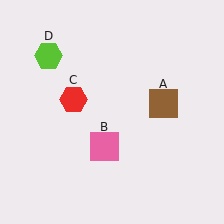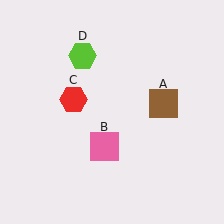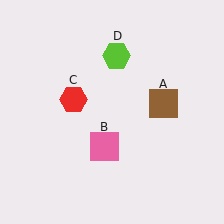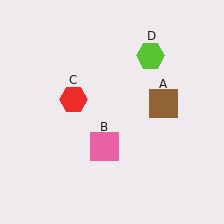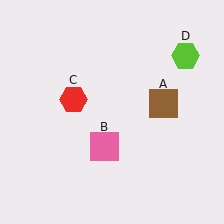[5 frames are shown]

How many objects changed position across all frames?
1 object changed position: lime hexagon (object D).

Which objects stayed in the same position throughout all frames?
Brown square (object A) and pink square (object B) and red hexagon (object C) remained stationary.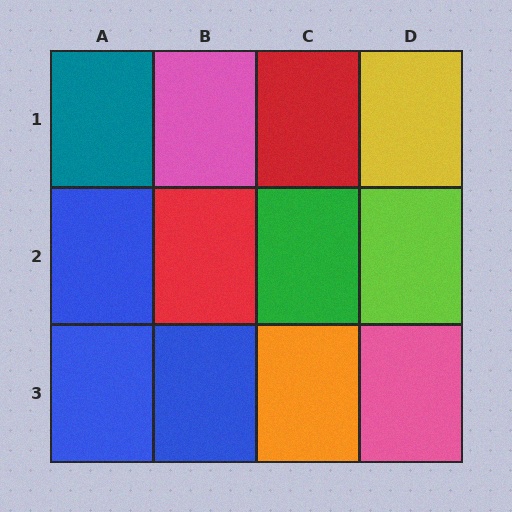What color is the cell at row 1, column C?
Red.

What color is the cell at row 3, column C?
Orange.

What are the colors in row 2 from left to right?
Blue, red, green, lime.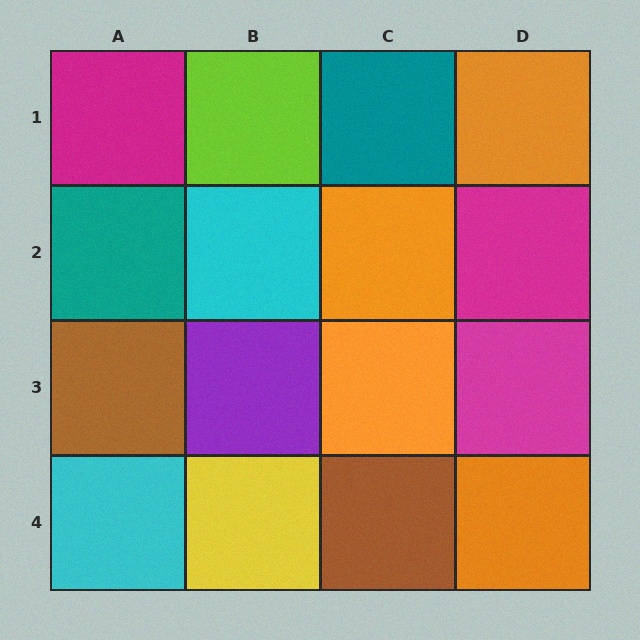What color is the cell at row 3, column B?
Purple.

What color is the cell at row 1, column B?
Lime.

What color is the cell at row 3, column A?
Brown.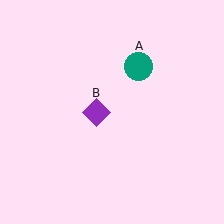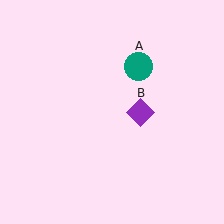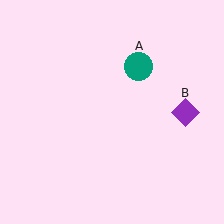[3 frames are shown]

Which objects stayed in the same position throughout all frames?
Teal circle (object A) remained stationary.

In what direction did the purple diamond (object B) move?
The purple diamond (object B) moved right.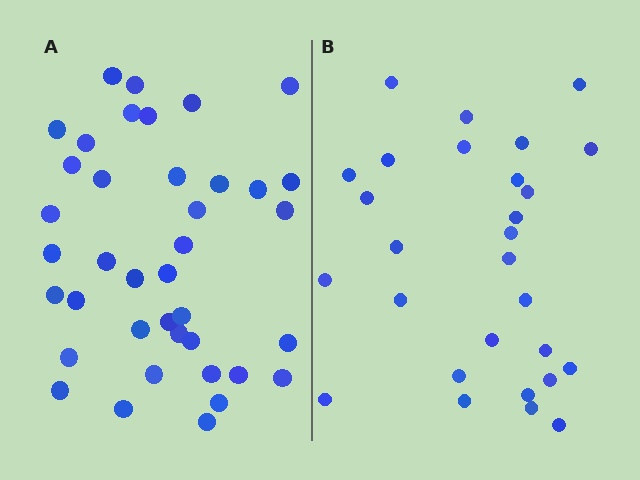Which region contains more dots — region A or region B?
Region A (the left region) has more dots.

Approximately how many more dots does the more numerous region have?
Region A has roughly 12 or so more dots than region B.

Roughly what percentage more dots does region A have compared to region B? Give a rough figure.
About 40% more.